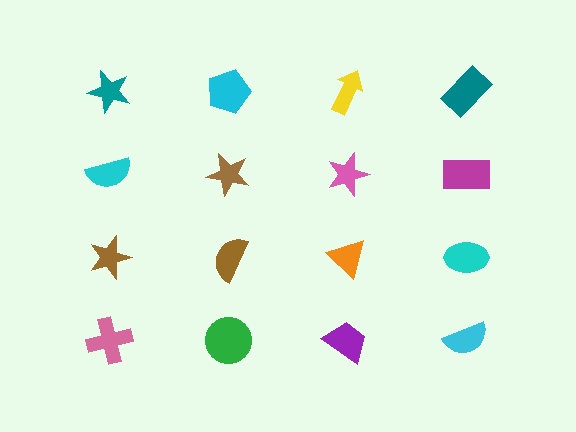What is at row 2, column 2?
A brown star.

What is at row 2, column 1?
A cyan semicircle.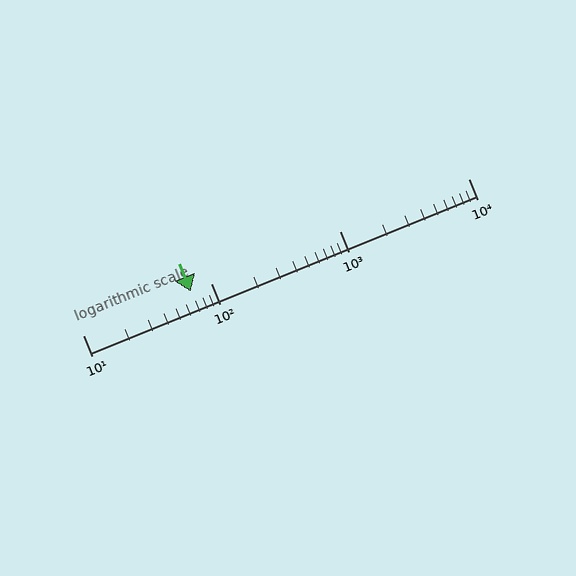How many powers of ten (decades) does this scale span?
The scale spans 3 decades, from 10 to 10000.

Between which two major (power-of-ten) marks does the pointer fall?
The pointer is between 10 and 100.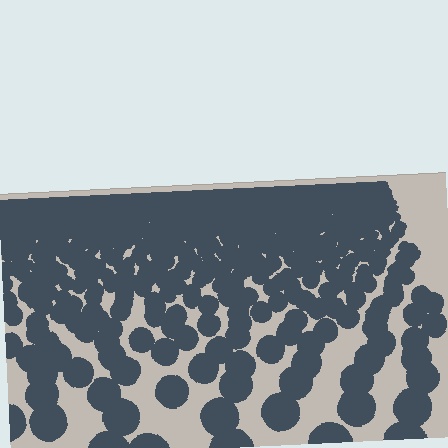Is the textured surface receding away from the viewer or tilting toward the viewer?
The surface is receding away from the viewer. Texture elements get smaller and denser toward the top.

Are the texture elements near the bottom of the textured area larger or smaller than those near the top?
Larger. Near the bottom, elements are closer to the viewer and appear at a bigger on-screen size.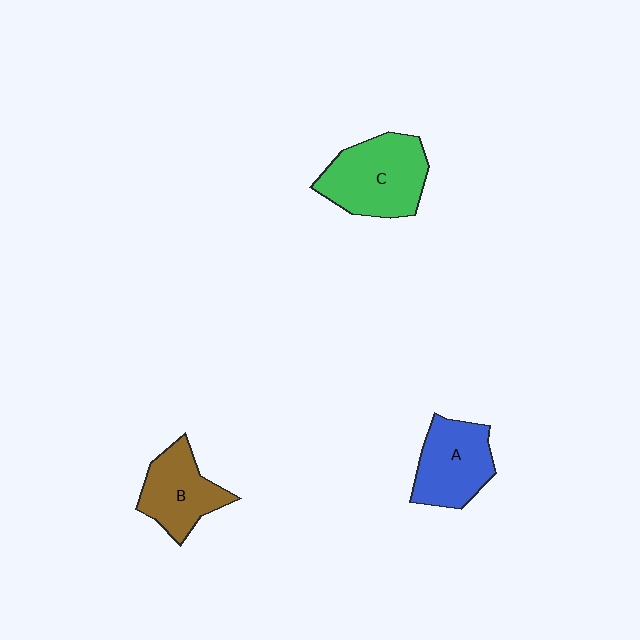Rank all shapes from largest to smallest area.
From largest to smallest: C (green), A (blue), B (brown).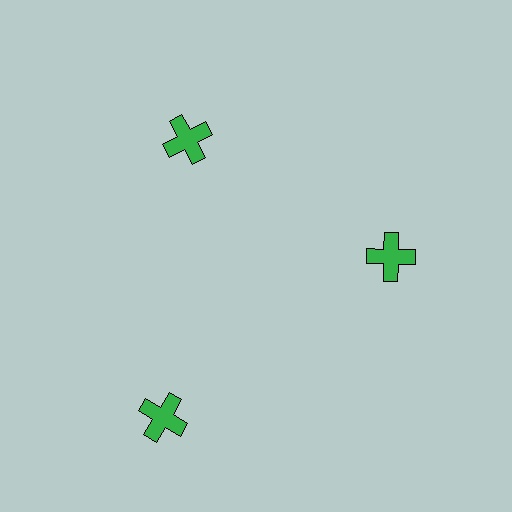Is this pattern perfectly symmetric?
No. The 3 green crosses are arranged in a ring, but one element near the 7 o'clock position is pushed outward from the center, breaking the 3-fold rotational symmetry.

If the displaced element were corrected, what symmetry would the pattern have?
It would have 3-fold rotational symmetry — the pattern would map onto itself every 120 degrees.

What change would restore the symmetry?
The symmetry would be restored by moving it inward, back onto the ring so that all 3 crosses sit at equal angles and equal distance from the center.